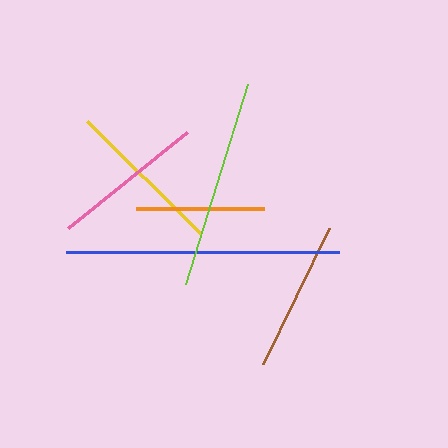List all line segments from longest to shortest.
From longest to shortest: blue, lime, yellow, pink, brown, orange.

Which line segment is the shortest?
The orange line is the shortest at approximately 127 pixels.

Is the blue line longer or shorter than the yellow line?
The blue line is longer than the yellow line.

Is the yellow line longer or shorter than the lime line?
The lime line is longer than the yellow line.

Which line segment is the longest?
The blue line is the longest at approximately 273 pixels.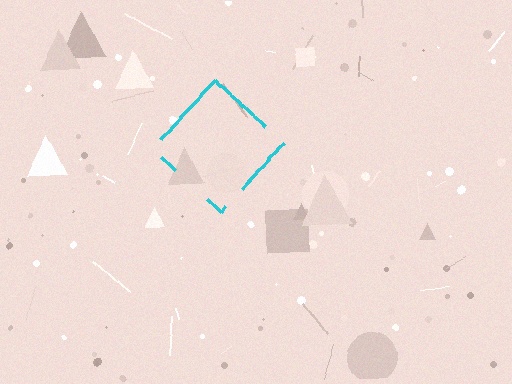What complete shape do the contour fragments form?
The contour fragments form a diamond.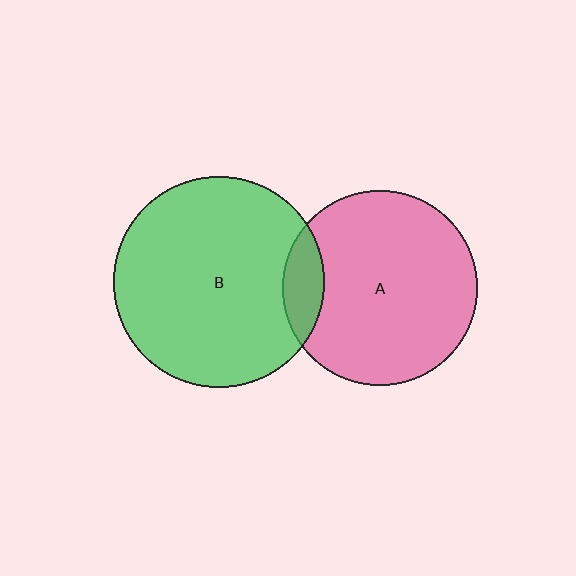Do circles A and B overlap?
Yes.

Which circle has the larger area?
Circle B (green).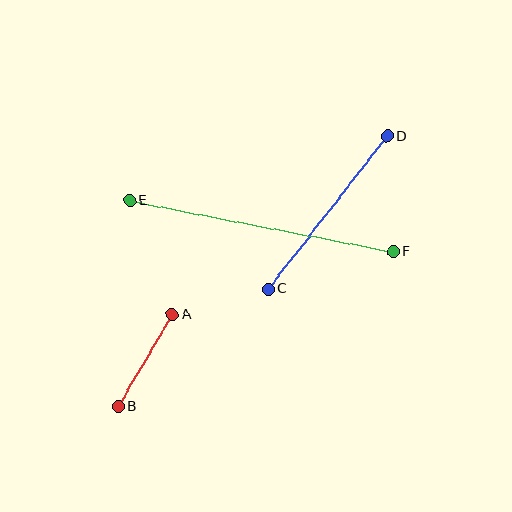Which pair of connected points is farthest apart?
Points E and F are farthest apart.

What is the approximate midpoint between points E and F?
The midpoint is at approximately (262, 226) pixels.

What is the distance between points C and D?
The distance is approximately 194 pixels.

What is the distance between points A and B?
The distance is approximately 107 pixels.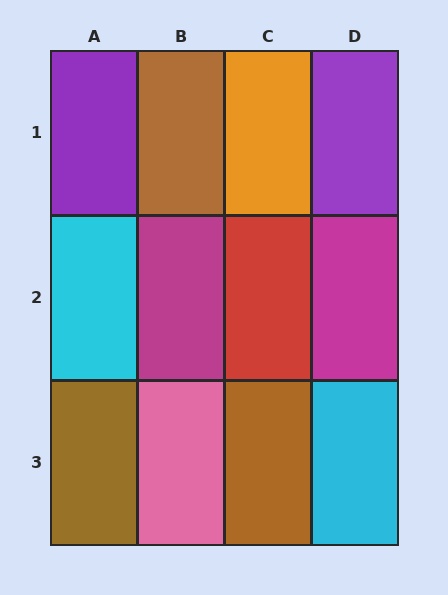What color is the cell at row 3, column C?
Brown.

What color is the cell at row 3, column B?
Pink.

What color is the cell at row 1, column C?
Orange.